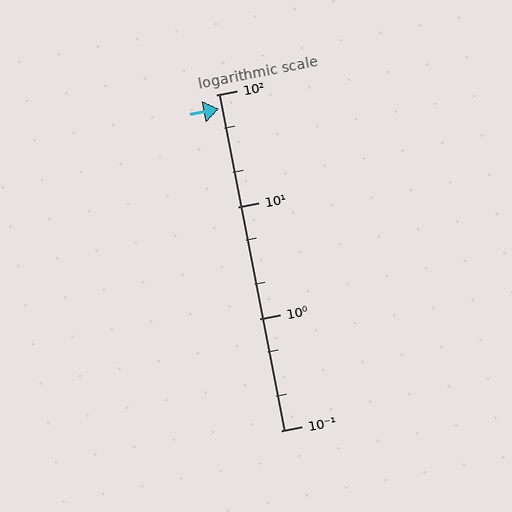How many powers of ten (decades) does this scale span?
The scale spans 3 decades, from 0.1 to 100.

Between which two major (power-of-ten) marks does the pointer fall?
The pointer is between 10 and 100.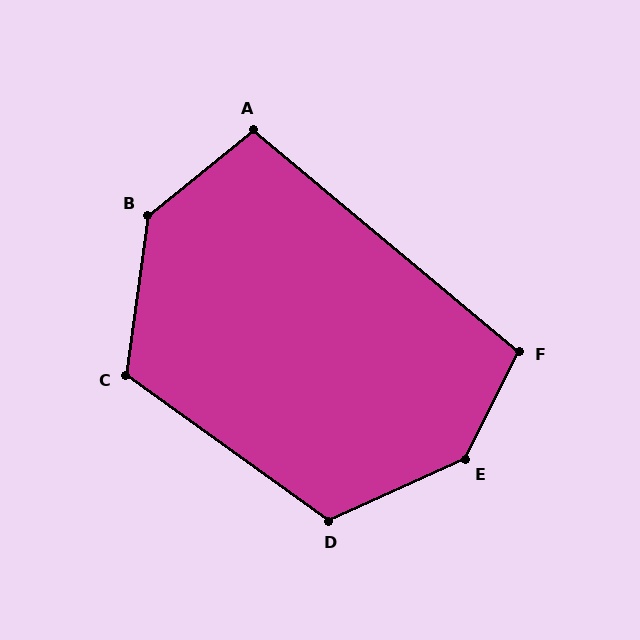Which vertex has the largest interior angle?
E, at approximately 141 degrees.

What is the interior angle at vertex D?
Approximately 120 degrees (obtuse).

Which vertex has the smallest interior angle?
A, at approximately 101 degrees.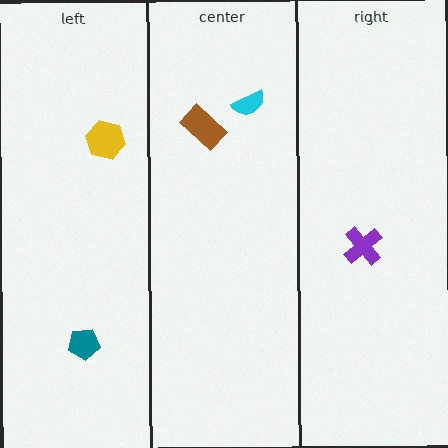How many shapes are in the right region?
1.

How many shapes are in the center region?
2.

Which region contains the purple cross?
The right region.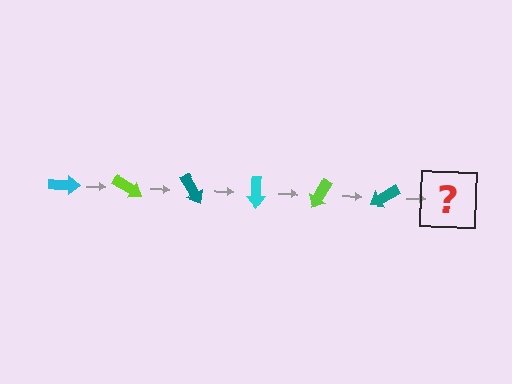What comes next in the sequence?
The next element should be a cyan arrow, rotated 180 degrees from the start.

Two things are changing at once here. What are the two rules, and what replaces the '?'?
The two rules are that it rotates 30 degrees each step and the color cycles through cyan, lime, and teal. The '?' should be a cyan arrow, rotated 180 degrees from the start.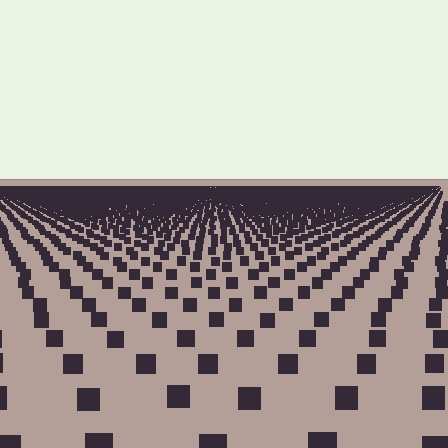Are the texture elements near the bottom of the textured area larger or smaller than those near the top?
Larger. Near the bottom, elements are closer to the viewer and appear at a bigger on-screen size.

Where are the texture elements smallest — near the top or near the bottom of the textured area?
Near the top.